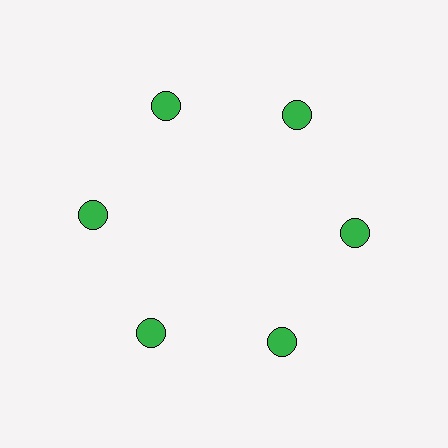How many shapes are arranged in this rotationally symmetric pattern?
There are 6 shapes, arranged in 6 groups of 1.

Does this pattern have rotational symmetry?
Yes, this pattern has 6-fold rotational symmetry. It looks the same after rotating 60 degrees around the center.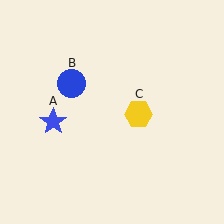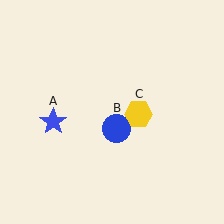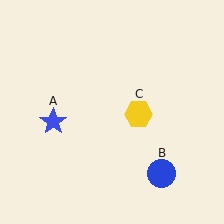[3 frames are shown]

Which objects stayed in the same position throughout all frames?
Blue star (object A) and yellow hexagon (object C) remained stationary.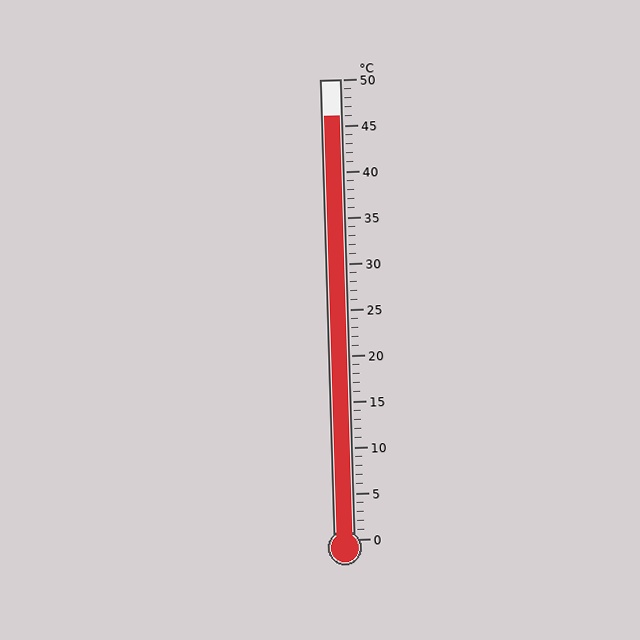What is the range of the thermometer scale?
The thermometer scale ranges from 0°C to 50°C.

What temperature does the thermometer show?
The thermometer shows approximately 46°C.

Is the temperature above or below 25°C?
The temperature is above 25°C.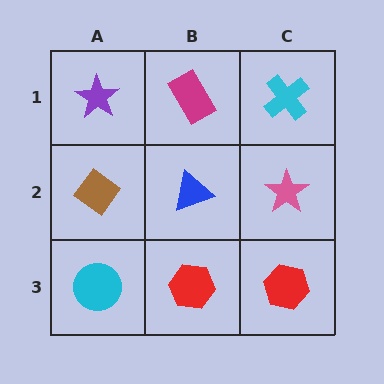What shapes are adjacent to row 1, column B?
A blue triangle (row 2, column B), a purple star (row 1, column A), a cyan cross (row 1, column C).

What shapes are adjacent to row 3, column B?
A blue triangle (row 2, column B), a cyan circle (row 3, column A), a red hexagon (row 3, column C).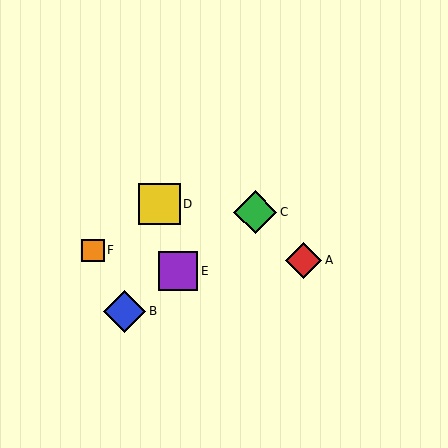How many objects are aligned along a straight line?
3 objects (B, C, E) are aligned along a straight line.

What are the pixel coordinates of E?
Object E is at (178, 271).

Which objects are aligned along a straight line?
Objects B, C, E are aligned along a straight line.